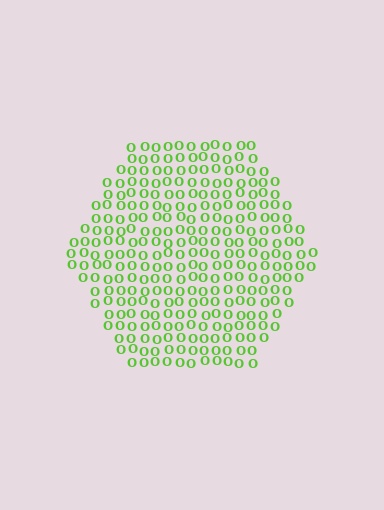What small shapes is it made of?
It is made of small letter O's.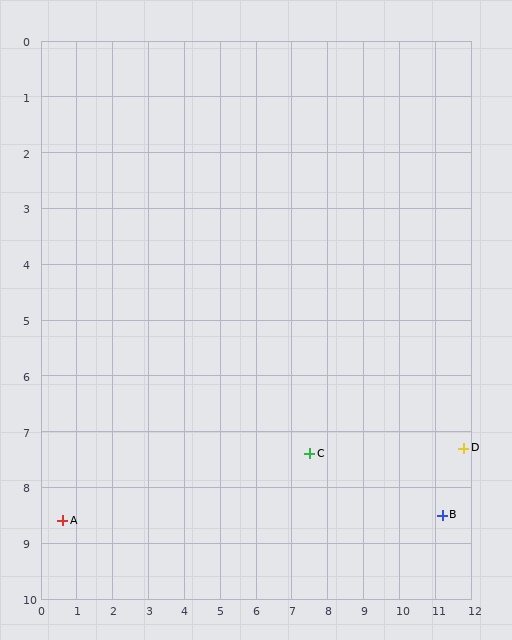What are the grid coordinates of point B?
Point B is at approximately (11.2, 8.5).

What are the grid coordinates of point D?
Point D is at approximately (11.8, 7.3).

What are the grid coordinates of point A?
Point A is at approximately (0.6, 8.6).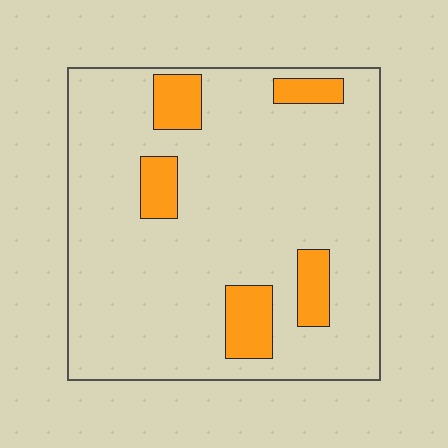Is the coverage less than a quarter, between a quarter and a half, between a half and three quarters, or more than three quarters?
Less than a quarter.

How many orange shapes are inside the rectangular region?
5.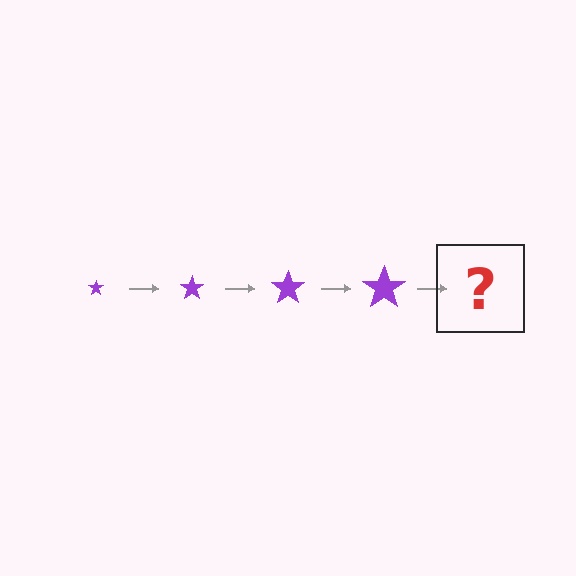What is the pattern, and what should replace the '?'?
The pattern is that the star gets progressively larger each step. The '?' should be a purple star, larger than the previous one.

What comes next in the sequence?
The next element should be a purple star, larger than the previous one.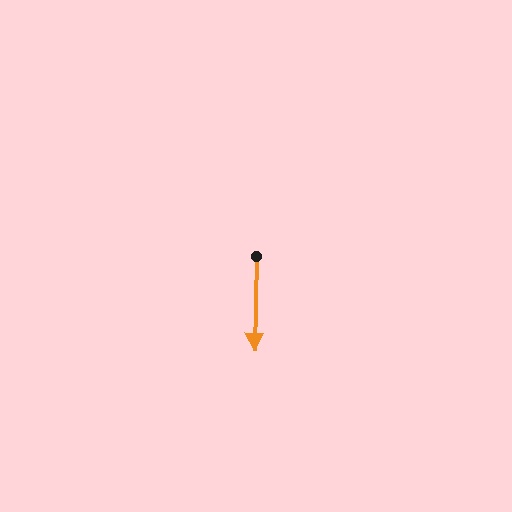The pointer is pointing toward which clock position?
Roughly 6 o'clock.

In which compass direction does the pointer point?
South.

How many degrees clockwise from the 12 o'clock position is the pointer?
Approximately 181 degrees.